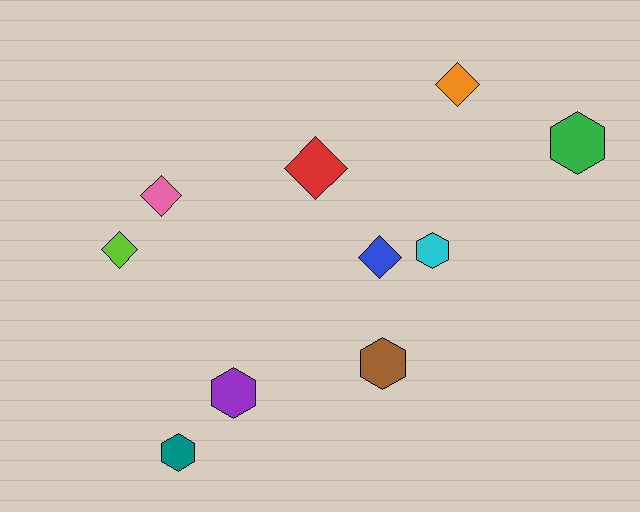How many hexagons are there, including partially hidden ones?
There are 5 hexagons.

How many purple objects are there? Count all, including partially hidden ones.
There is 1 purple object.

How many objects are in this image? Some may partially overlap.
There are 10 objects.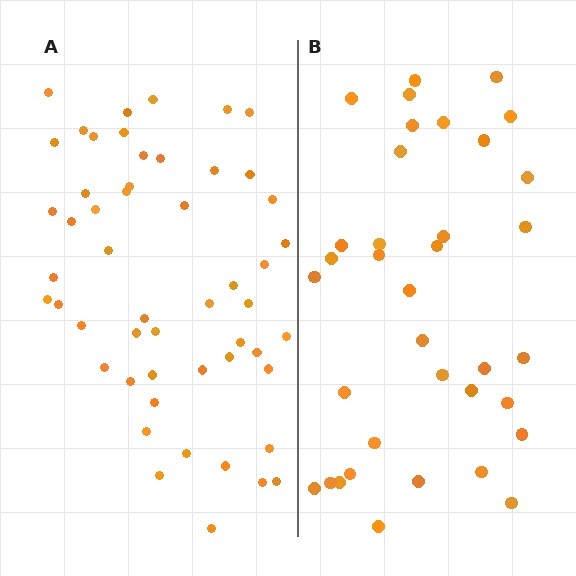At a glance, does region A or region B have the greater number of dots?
Region A (the left region) has more dots.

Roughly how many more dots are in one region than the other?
Region A has approximately 15 more dots than region B.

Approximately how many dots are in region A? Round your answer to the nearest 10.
About 50 dots. (The exact count is 52, which rounds to 50.)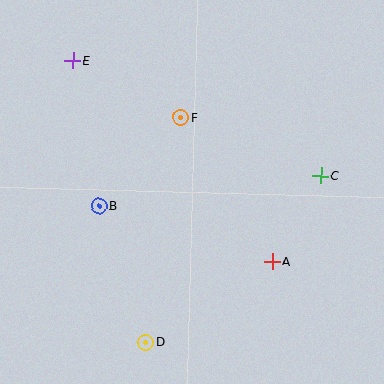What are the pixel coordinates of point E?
Point E is at (73, 60).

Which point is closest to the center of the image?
Point F at (181, 117) is closest to the center.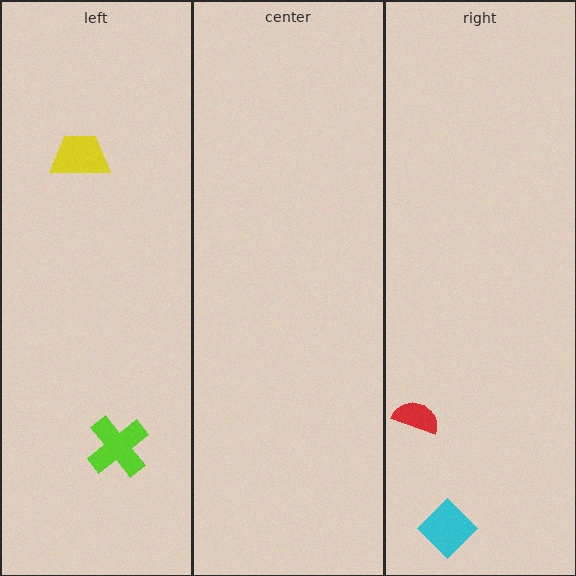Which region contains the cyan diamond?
The right region.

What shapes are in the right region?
The cyan diamond, the red semicircle.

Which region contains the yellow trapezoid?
The left region.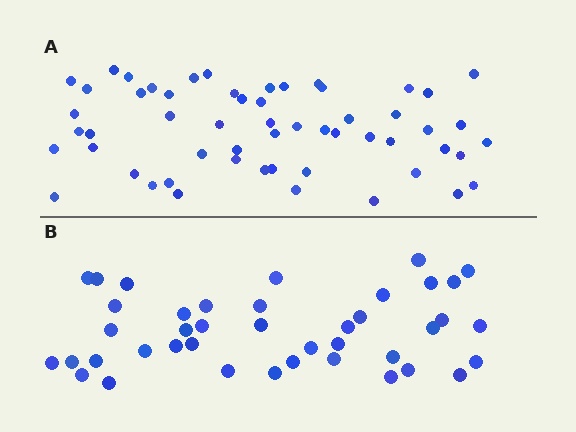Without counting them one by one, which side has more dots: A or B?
Region A (the top region) has more dots.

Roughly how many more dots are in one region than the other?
Region A has approximately 15 more dots than region B.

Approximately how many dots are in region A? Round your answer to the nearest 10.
About 60 dots. (The exact count is 56, which rounds to 60.)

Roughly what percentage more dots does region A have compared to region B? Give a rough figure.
About 35% more.